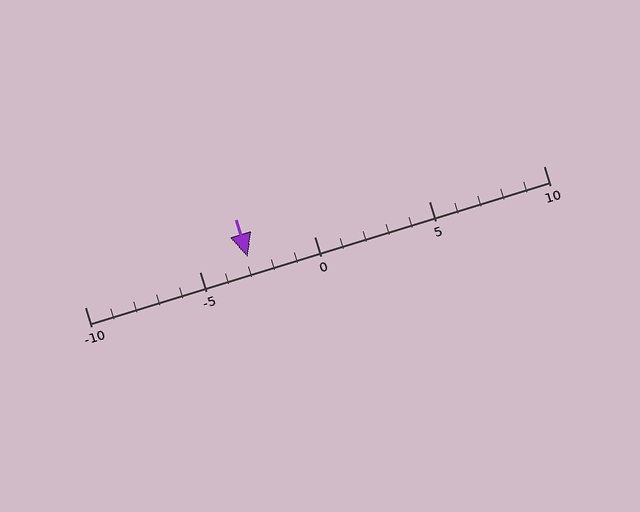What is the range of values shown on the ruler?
The ruler shows values from -10 to 10.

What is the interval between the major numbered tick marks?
The major tick marks are spaced 5 units apart.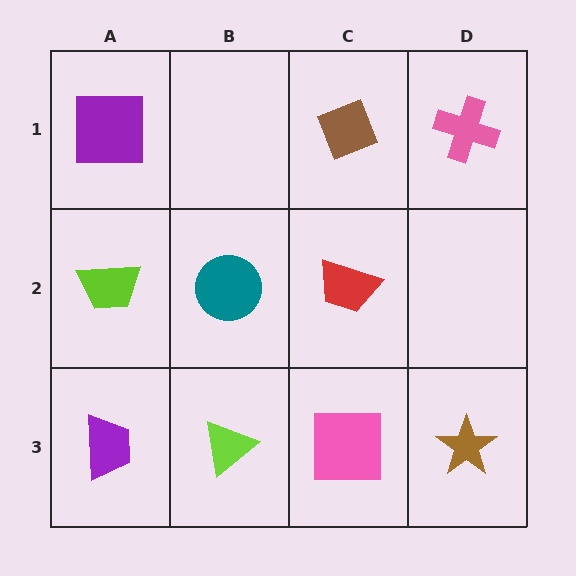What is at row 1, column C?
A brown diamond.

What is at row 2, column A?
A lime trapezoid.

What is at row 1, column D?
A pink cross.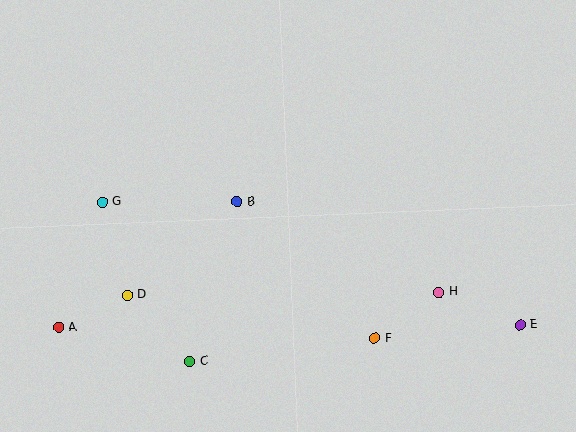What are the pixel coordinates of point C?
Point C is at (190, 361).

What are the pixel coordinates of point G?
Point G is at (102, 202).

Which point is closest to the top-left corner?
Point G is closest to the top-left corner.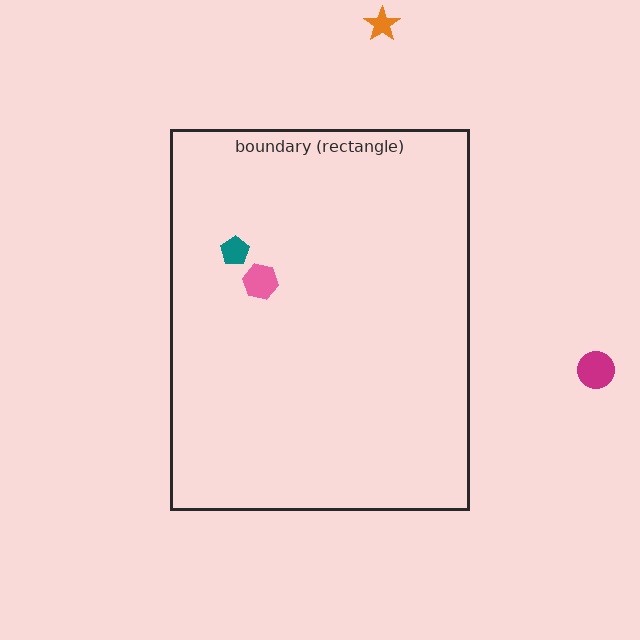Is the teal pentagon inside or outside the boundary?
Inside.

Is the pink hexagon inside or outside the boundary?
Inside.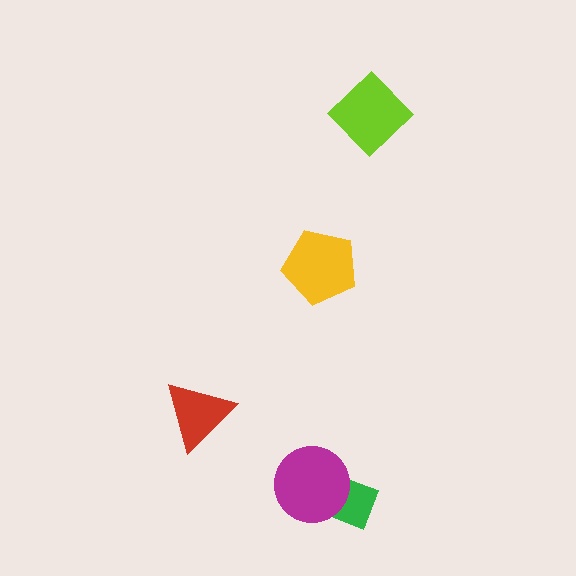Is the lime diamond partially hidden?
No, no other shape covers it.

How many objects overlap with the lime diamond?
0 objects overlap with the lime diamond.